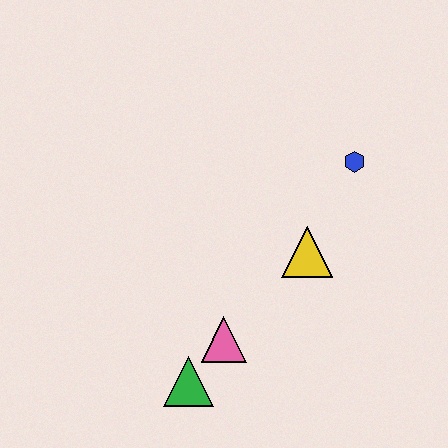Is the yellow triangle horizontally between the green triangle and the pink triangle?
No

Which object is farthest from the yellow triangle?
The green triangle is farthest from the yellow triangle.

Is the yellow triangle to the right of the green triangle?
Yes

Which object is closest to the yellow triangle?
The blue hexagon is closest to the yellow triangle.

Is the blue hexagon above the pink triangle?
Yes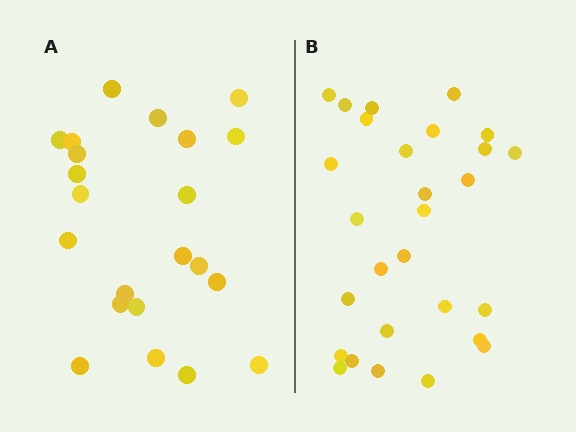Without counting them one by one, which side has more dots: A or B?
Region B (the right region) has more dots.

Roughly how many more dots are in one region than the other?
Region B has about 6 more dots than region A.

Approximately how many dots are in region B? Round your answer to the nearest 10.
About 30 dots. (The exact count is 28, which rounds to 30.)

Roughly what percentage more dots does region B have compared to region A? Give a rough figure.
About 25% more.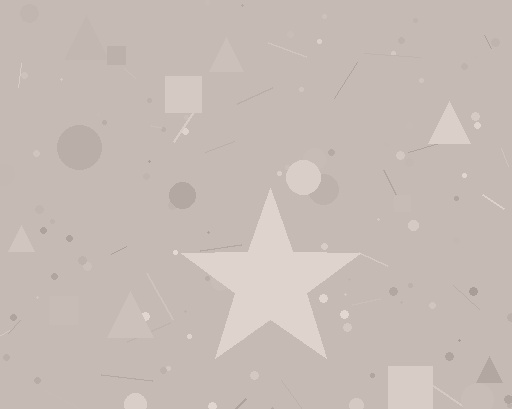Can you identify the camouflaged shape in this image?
The camouflaged shape is a star.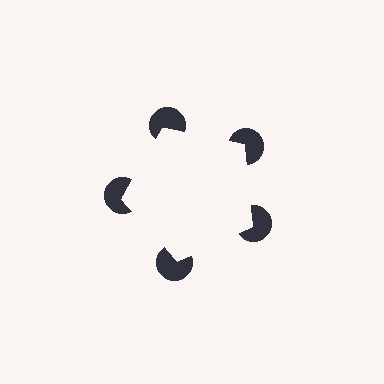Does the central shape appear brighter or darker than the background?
It typically appears slightly brighter than the background, even though no actual brightness change is drawn.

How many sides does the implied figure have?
5 sides.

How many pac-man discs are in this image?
There are 5 — one at each vertex of the illusory pentagon.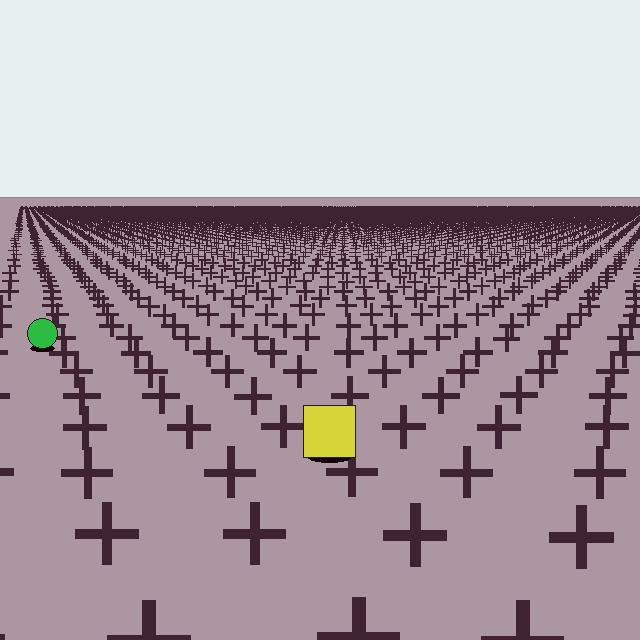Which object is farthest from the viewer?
The green circle is farthest from the viewer. It appears smaller and the ground texture around it is denser.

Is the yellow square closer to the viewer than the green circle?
Yes. The yellow square is closer — you can tell from the texture gradient: the ground texture is coarser near it.